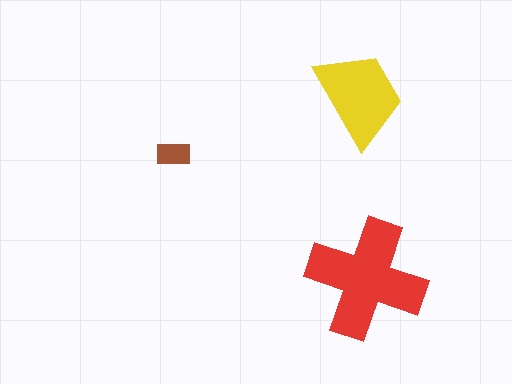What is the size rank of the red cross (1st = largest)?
1st.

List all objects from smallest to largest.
The brown rectangle, the yellow trapezoid, the red cross.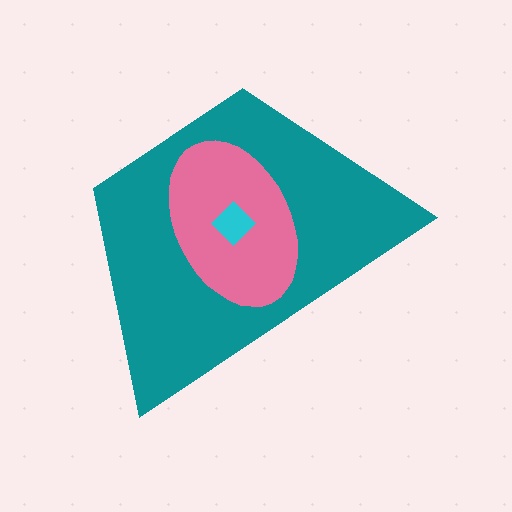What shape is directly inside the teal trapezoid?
The pink ellipse.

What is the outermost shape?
The teal trapezoid.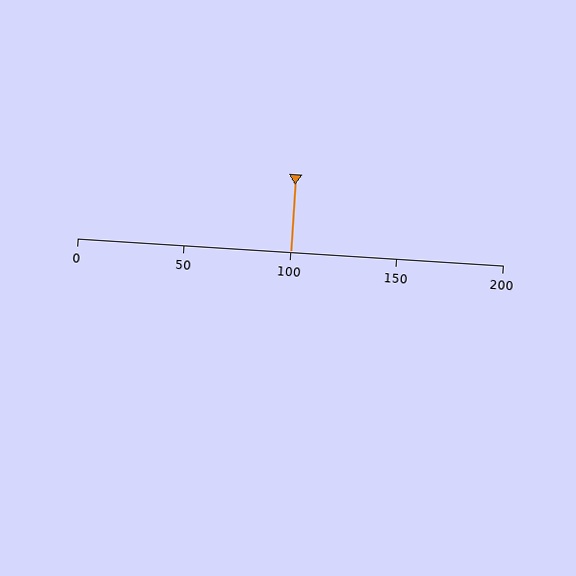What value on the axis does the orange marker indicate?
The marker indicates approximately 100.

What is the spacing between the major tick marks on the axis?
The major ticks are spaced 50 apart.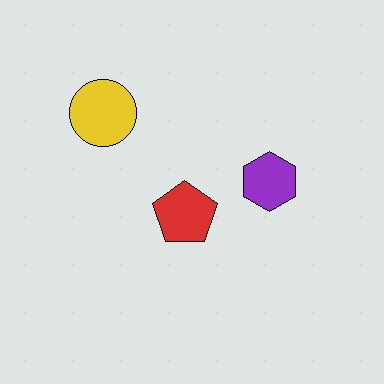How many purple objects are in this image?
There is 1 purple object.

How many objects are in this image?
There are 3 objects.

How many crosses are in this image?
There are no crosses.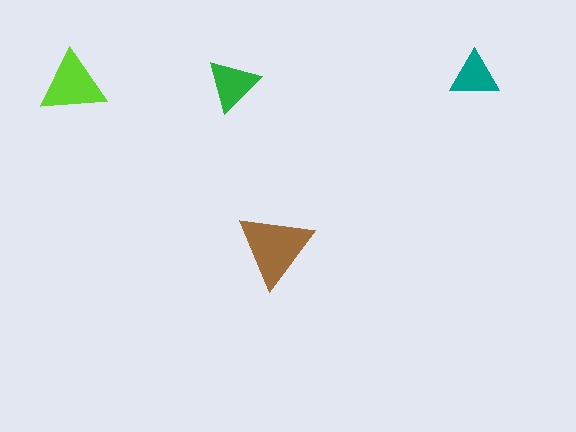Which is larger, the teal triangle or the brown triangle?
The brown one.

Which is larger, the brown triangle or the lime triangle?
The brown one.